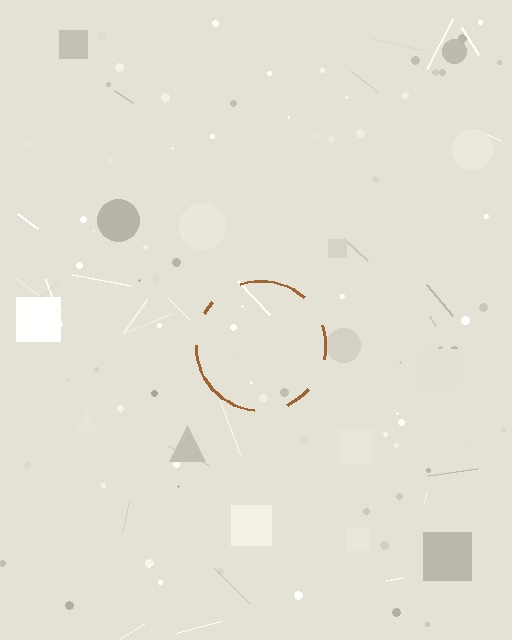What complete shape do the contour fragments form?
The contour fragments form a circle.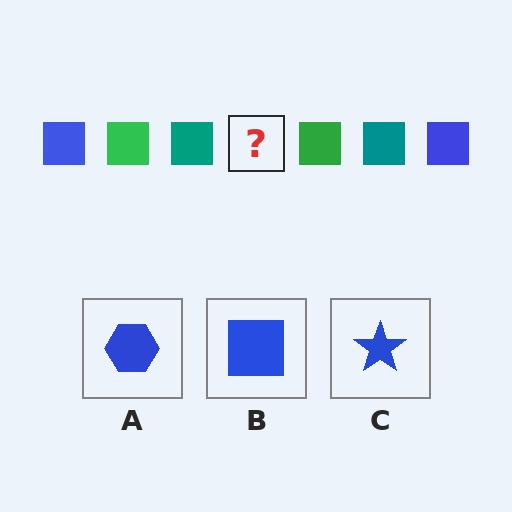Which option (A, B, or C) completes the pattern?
B.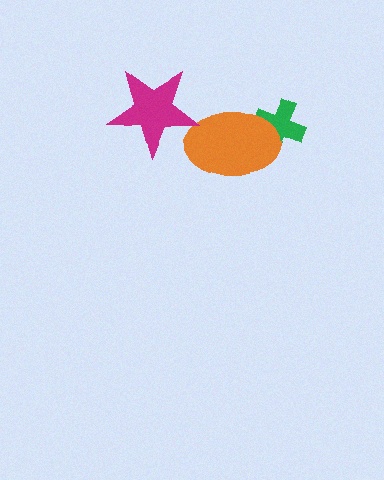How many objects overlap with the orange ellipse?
2 objects overlap with the orange ellipse.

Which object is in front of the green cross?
The orange ellipse is in front of the green cross.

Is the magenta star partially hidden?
No, no other shape covers it.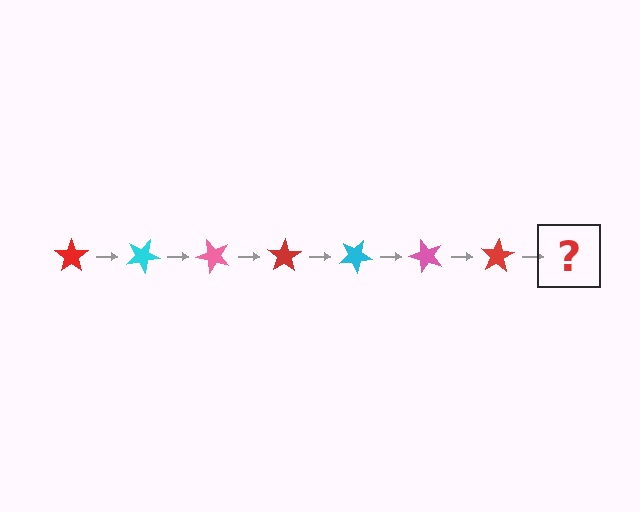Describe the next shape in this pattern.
It should be a cyan star, rotated 175 degrees from the start.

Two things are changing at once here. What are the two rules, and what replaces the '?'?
The two rules are that it rotates 25 degrees each step and the color cycles through red, cyan, and pink. The '?' should be a cyan star, rotated 175 degrees from the start.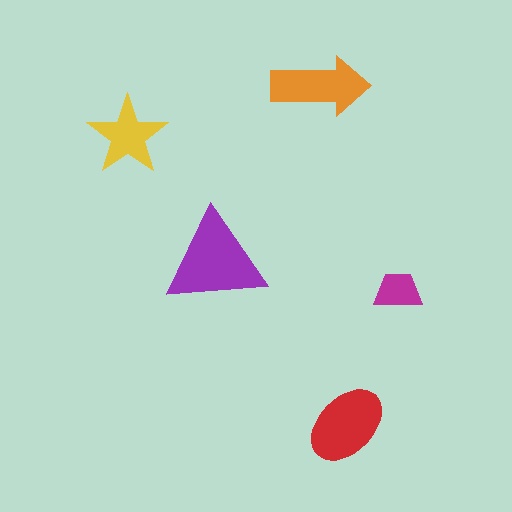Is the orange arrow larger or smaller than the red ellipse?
Smaller.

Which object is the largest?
The purple triangle.